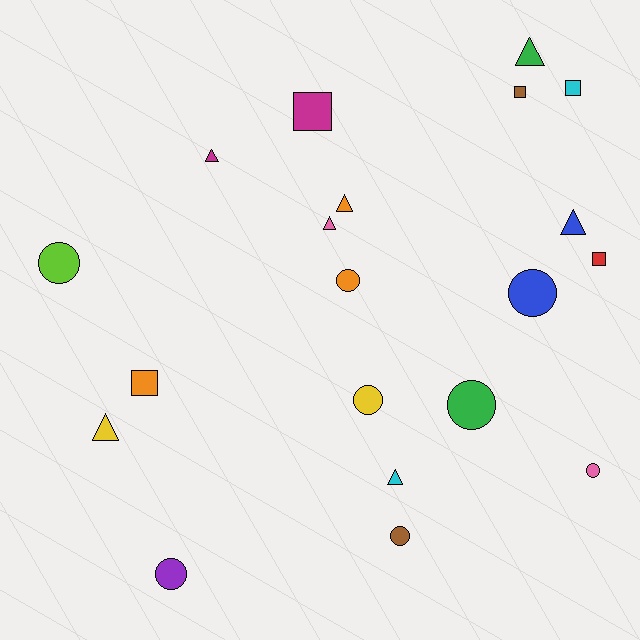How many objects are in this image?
There are 20 objects.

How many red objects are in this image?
There is 1 red object.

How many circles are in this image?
There are 8 circles.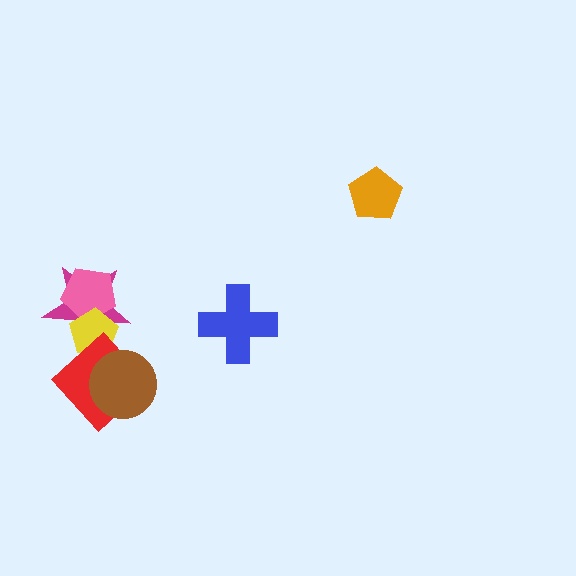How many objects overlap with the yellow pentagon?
3 objects overlap with the yellow pentagon.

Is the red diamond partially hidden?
Yes, it is partially covered by another shape.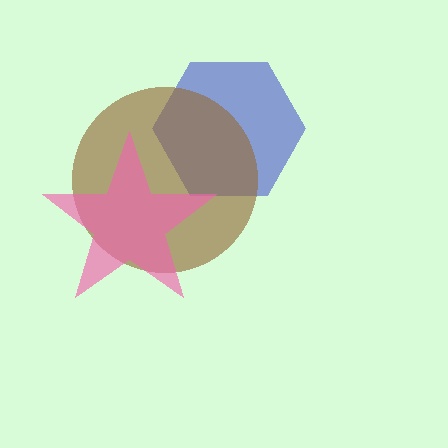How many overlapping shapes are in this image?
There are 3 overlapping shapes in the image.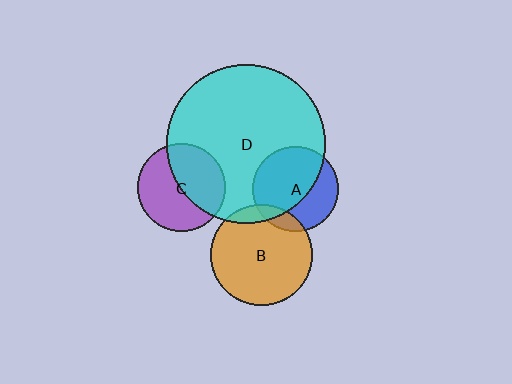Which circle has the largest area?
Circle D (cyan).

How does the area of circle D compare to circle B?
Approximately 2.5 times.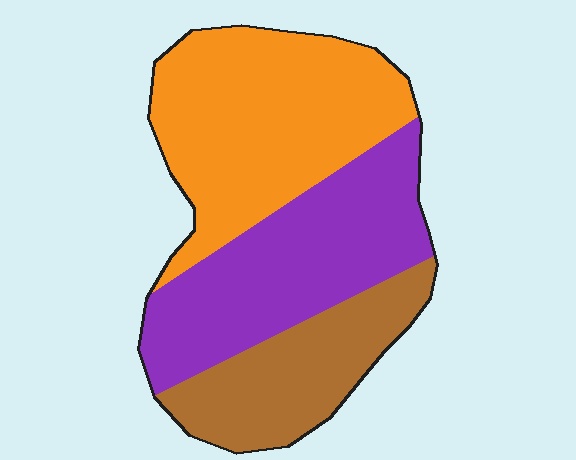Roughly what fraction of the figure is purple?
Purple covers around 35% of the figure.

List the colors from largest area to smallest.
From largest to smallest: orange, purple, brown.